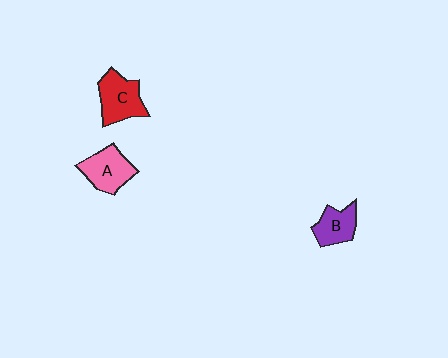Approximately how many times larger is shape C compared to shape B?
Approximately 1.4 times.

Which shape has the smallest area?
Shape B (purple).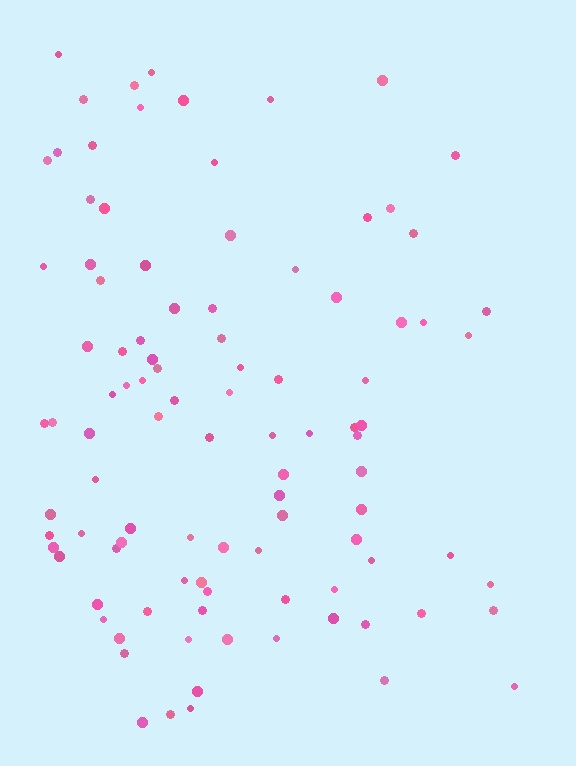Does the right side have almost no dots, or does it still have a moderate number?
Still a moderate number, just noticeably fewer than the left.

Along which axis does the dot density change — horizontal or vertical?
Horizontal.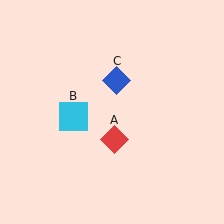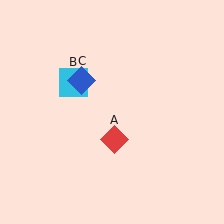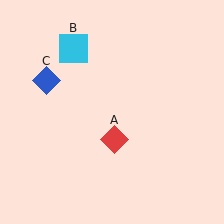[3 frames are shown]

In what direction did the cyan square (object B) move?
The cyan square (object B) moved up.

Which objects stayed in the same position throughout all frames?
Red diamond (object A) remained stationary.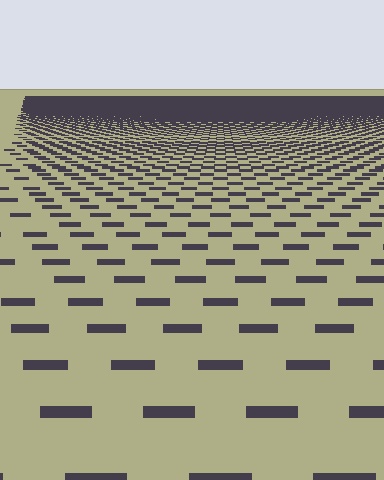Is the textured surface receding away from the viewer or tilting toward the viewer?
The surface is receding away from the viewer. Texture elements get smaller and denser toward the top.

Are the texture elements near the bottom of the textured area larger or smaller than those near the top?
Larger. Near the bottom, elements are closer to the viewer and appear at a bigger on-screen size.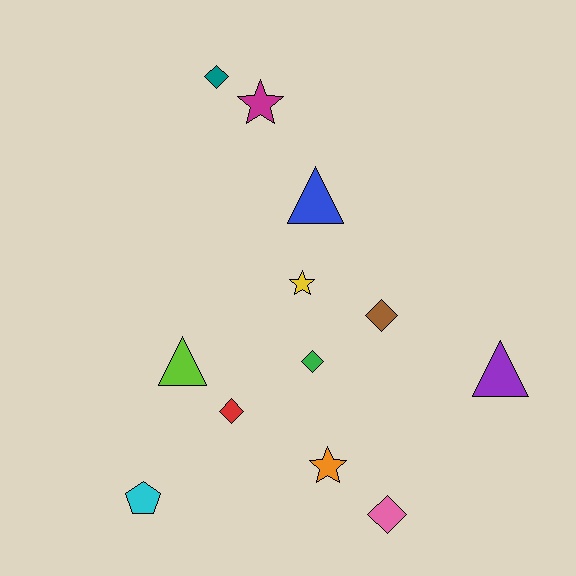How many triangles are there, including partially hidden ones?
There are 3 triangles.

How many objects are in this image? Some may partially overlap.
There are 12 objects.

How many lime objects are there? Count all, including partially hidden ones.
There is 1 lime object.